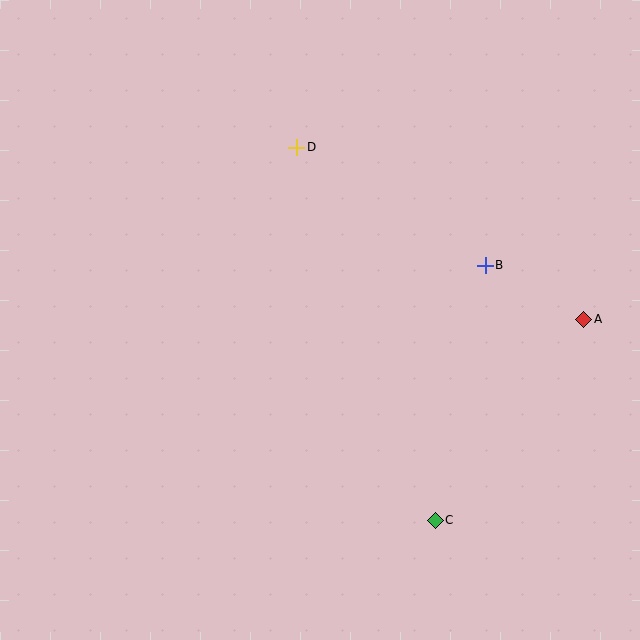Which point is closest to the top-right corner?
Point B is closest to the top-right corner.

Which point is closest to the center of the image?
Point B at (485, 265) is closest to the center.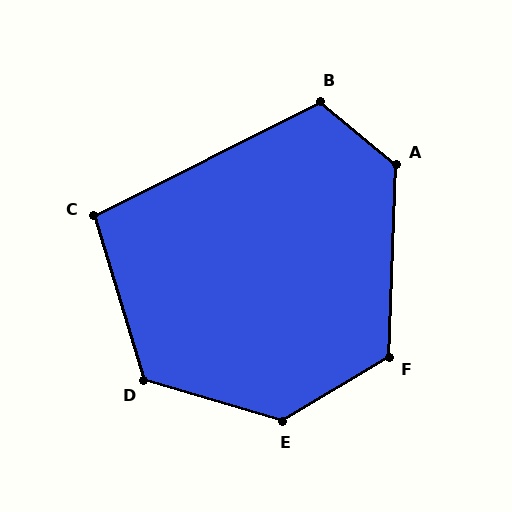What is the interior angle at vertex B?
Approximately 114 degrees (obtuse).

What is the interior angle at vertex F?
Approximately 123 degrees (obtuse).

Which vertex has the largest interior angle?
E, at approximately 132 degrees.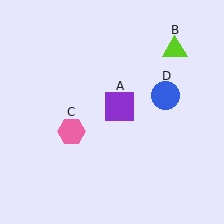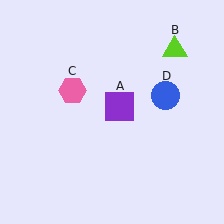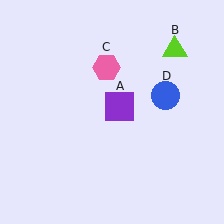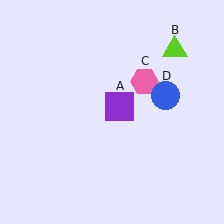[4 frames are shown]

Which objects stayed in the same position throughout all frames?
Purple square (object A) and lime triangle (object B) and blue circle (object D) remained stationary.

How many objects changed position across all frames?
1 object changed position: pink hexagon (object C).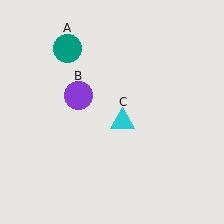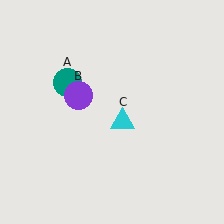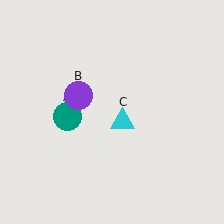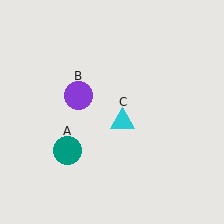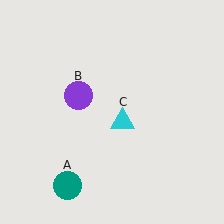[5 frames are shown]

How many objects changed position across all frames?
1 object changed position: teal circle (object A).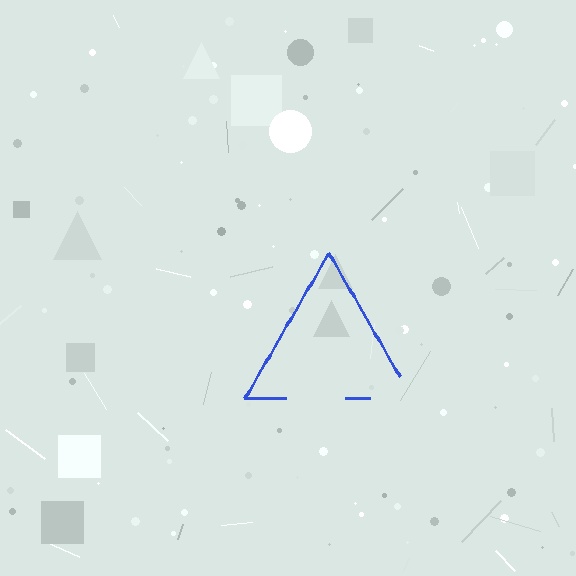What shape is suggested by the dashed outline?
The dashed outline suggests a triangle.